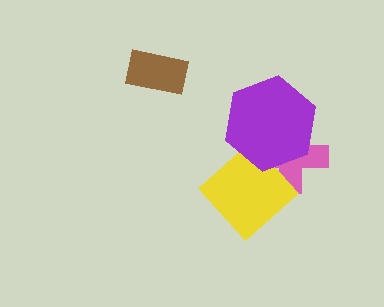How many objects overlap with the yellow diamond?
2 objects overlap with the yellow diamond.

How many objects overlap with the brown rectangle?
0 objects overlap with the brown rectangle.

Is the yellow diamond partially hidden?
Yes, it is partially covered by another shape.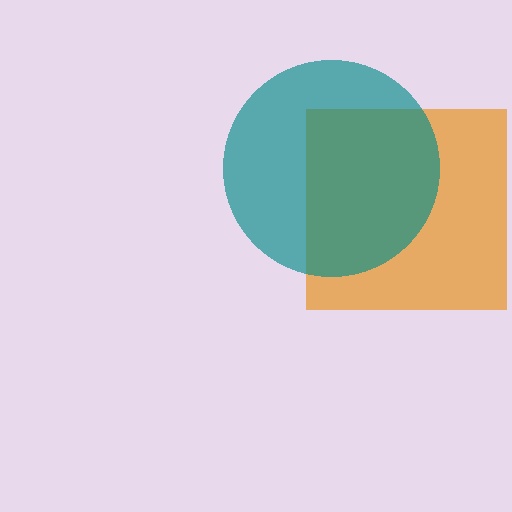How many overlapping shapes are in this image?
There are 2 overlapping shapes in the image.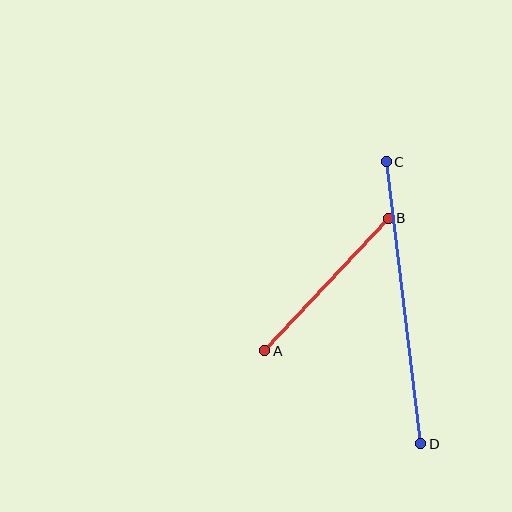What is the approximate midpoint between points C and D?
The midpoint is at approximately (403, 303) pixels.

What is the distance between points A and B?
The distance is approximately 181 pixels.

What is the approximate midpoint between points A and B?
The midpoint is at approximately (326, 285) pixels.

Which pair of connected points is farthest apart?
Points C and D are farthest apart.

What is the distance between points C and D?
The distance is approximately 284 pixels.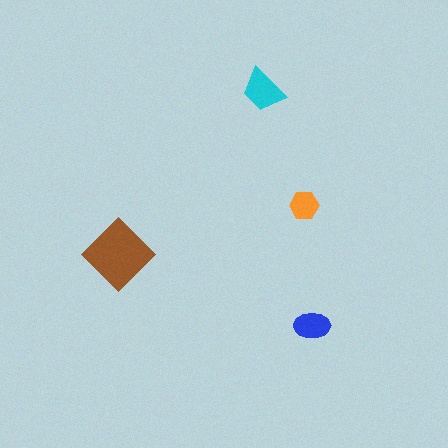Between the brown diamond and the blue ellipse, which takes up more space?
The brown diamond.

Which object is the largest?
The brown diamond.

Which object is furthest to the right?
The blue ellipse is rightmost.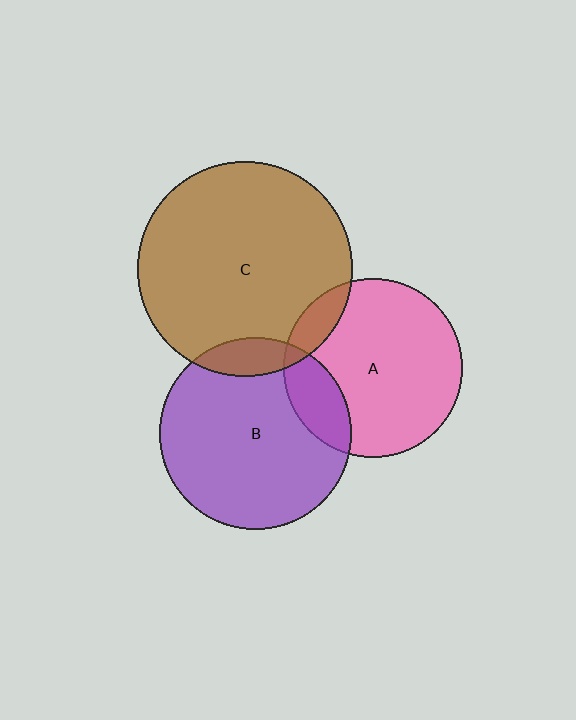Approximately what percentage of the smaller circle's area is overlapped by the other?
Approximately 10%.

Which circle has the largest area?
Circle C (brown).